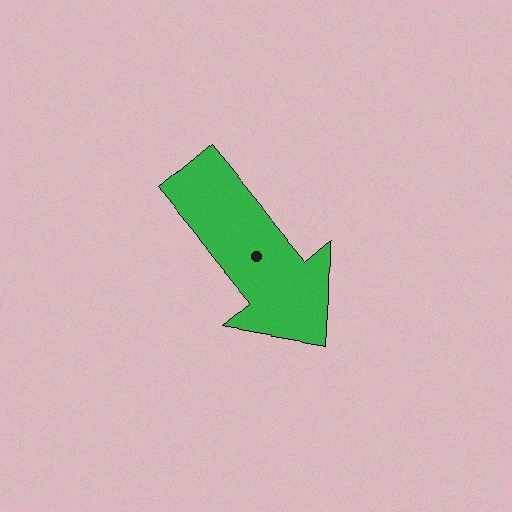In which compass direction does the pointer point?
Southeast.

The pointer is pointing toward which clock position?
Roughly 5 o'clock.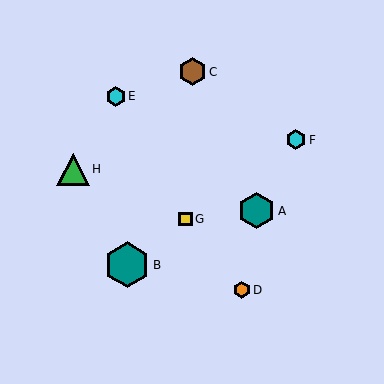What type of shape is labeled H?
Shape H is a green triangle.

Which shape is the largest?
The teal hexagon (labeled B) is the largest.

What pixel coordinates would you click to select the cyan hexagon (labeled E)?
Click at (116, 96) to select the cyan hexagon E.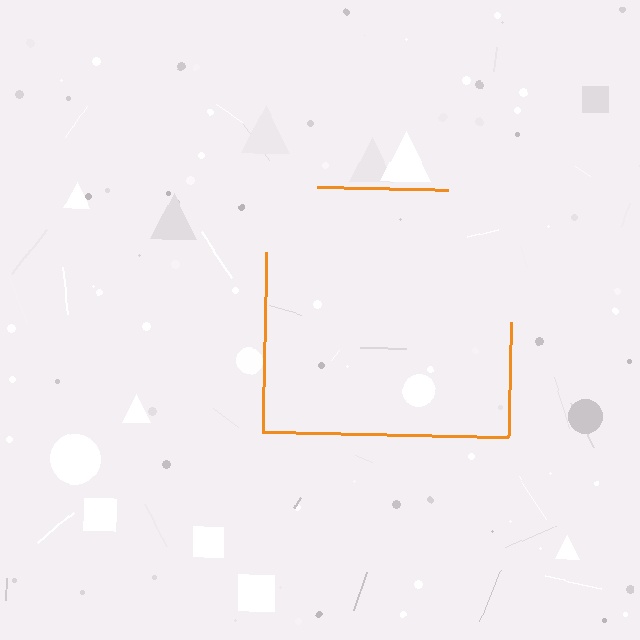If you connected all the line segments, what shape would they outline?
They would outline a square.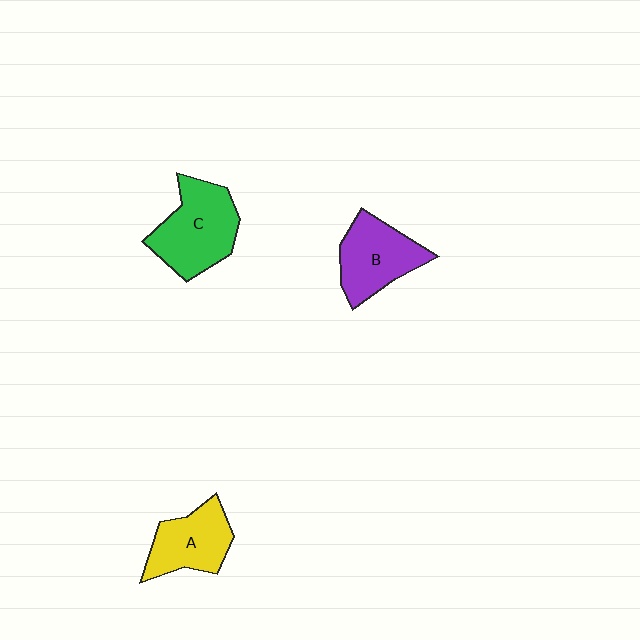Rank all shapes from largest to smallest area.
From largest to smallest: C (green), B (purple), A (yellow).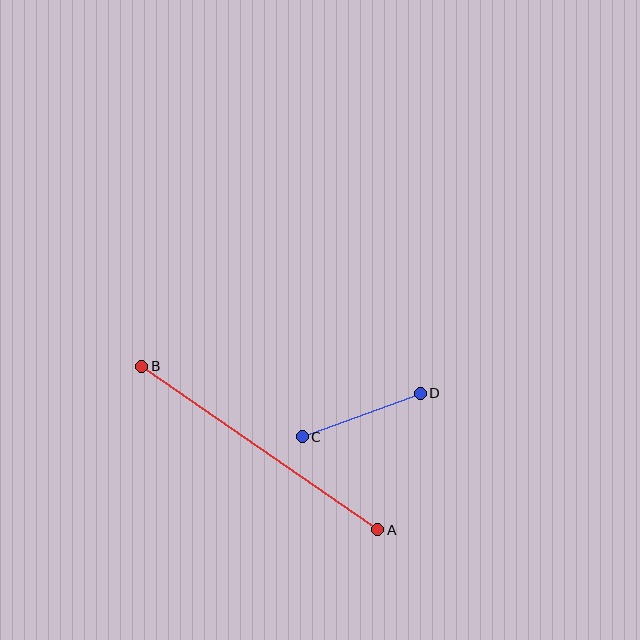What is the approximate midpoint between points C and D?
The midpoint is at approximately (361, 415) pixels.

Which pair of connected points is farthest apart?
Points A and B are farthest apart.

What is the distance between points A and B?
The distance is approximately 287 pixels.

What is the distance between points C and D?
The distance is approximately 126 pixels.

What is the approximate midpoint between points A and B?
The midpoint is at approximately (260, 448) pixels.